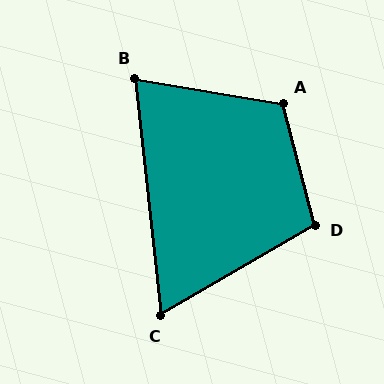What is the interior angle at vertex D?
Approximately 106 degrees (obtuse).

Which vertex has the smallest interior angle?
C, at approximately 66 degrees.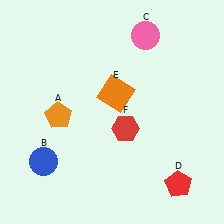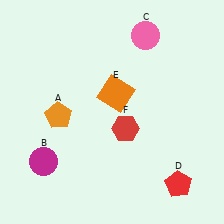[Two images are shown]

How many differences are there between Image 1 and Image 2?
There is 1 difference between the two images.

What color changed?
The circle (B) changed from blue in Image 1 to magenta in Image 2.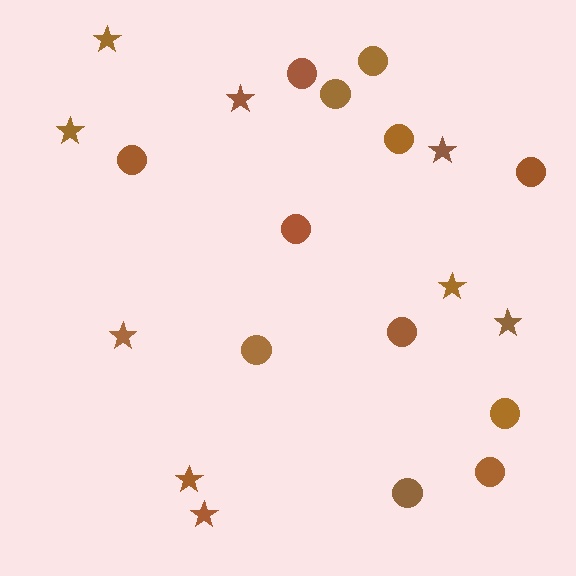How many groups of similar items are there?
There are 2 groups: one group of stars (9) and one group of circles (12).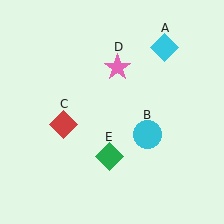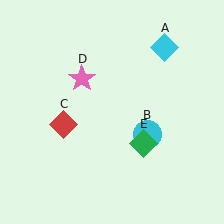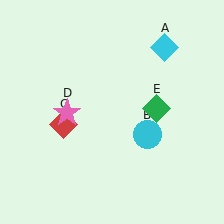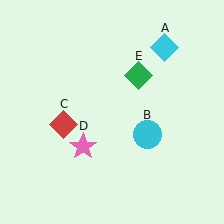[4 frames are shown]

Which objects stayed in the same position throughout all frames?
Cyan diamond (object A) and cyan circle (object B) and red diamond (object C) remained stationary.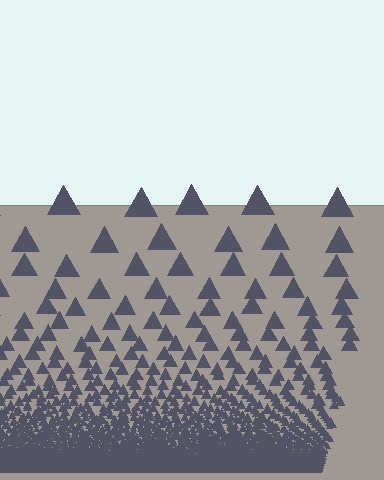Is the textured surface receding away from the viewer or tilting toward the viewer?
The surface appears to tilt toward the viewer. Texture elements get larger and sparser toward the top.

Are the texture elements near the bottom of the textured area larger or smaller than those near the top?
Smaller. The gradient is inverted — elements near the bottom are smaller and denser.